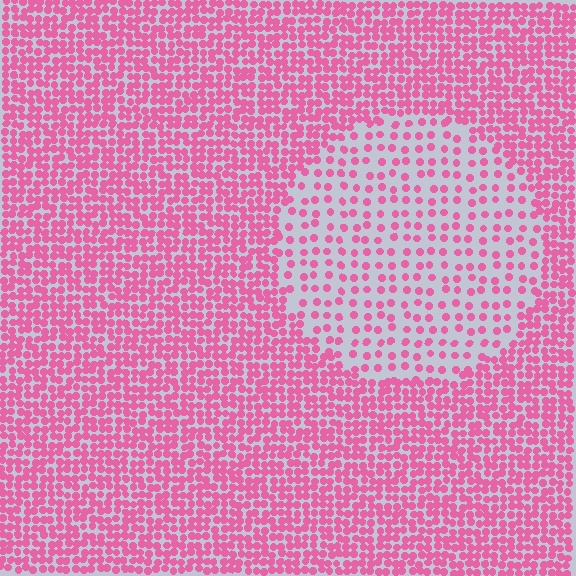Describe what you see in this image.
The image contains small pink elements arranged at two different densities. A circle-shaped region is visible where the elements are less densely packed than the surrounding area.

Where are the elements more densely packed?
The elements are more densely packed outside the circle boundary.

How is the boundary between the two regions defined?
The boundary is defined by a change in element density (approximately 2.5x ratio). All elements are the same color, size, and shape.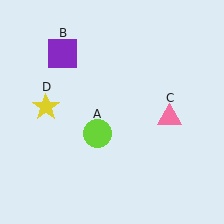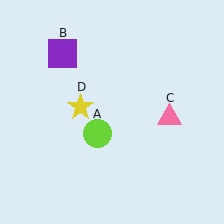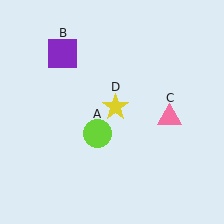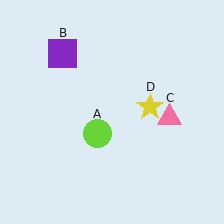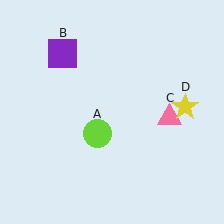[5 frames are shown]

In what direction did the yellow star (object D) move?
The yellow star (object D) moved right.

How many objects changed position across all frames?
1 object changed position: yellow star (object D).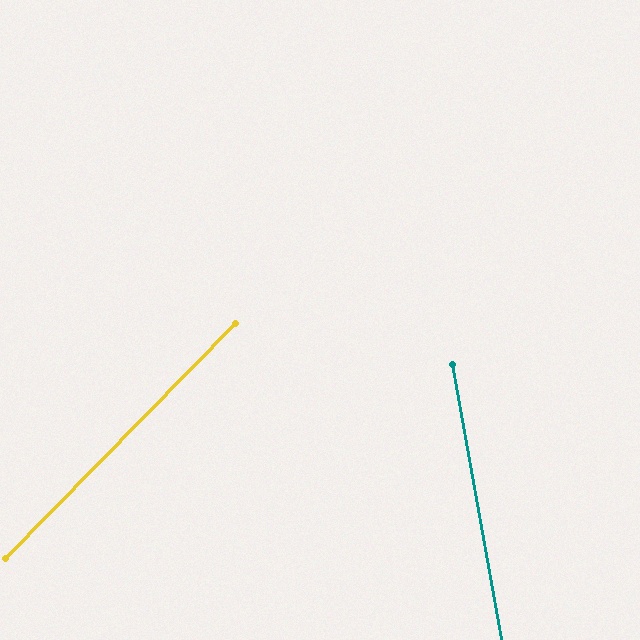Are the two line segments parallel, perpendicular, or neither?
Neither parallel nor perpendicular — they differ by about 55°.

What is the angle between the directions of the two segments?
Approximately 55 degrees.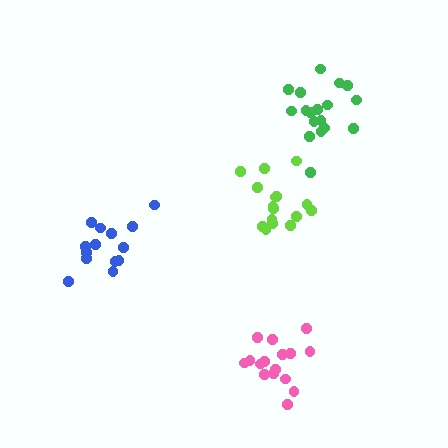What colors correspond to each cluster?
The clusters are colored: blue, lime, green, pink.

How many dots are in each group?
Group 1: 14 dots, Group 2: 16 dots, Group 3: 18 dots, Group 4: 16 dots (64 total).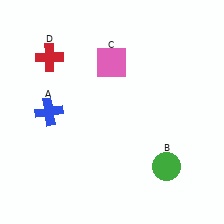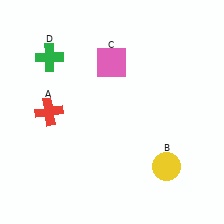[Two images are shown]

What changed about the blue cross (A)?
In Image 1, A is blue. In Image 2, it changed to red.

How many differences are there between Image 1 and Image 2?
There are 3 differences between the two images.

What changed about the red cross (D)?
In Image 1, D is red. In Image 2, it changed to green.